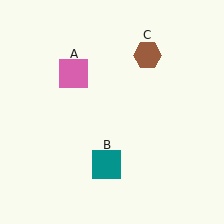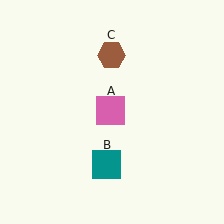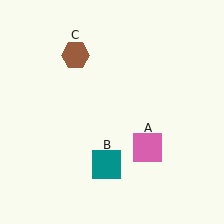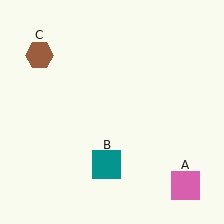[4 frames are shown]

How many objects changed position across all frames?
2 objects changed position: pink square (object A), brown hexagon (object C).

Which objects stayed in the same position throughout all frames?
Teal square (object B) remained stationary.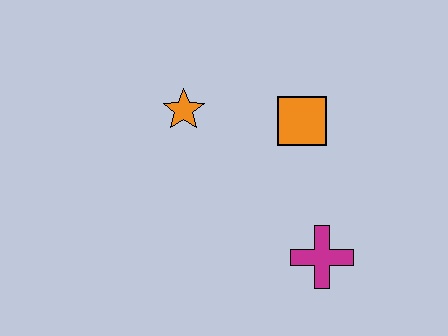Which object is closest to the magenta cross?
The orange square is closest to the magenta cross.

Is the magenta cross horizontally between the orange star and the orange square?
No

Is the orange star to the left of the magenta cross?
Yes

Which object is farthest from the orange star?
The magenta cross is farthest from the orange star.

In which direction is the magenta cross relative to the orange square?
The magenta cross is below the orange square.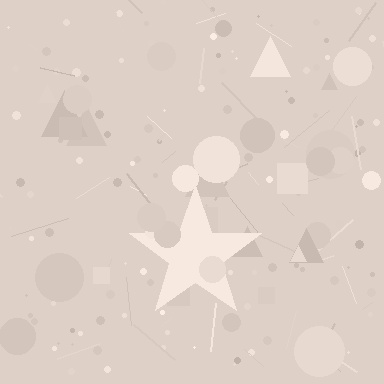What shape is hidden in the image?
A star is hidden in the image.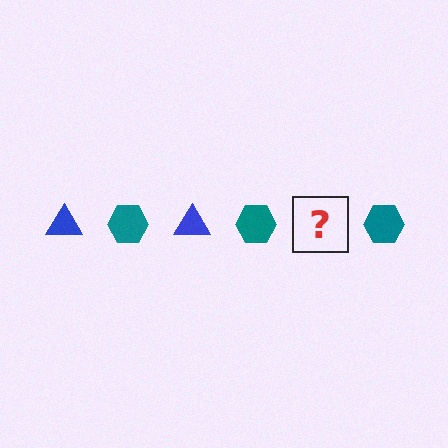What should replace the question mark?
The question mark should be replaced with a blue triangle.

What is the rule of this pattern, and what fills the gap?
The rule is that the pattern alternates between blue triangle and teal hexagon. The gap should be filled with a blue triangle.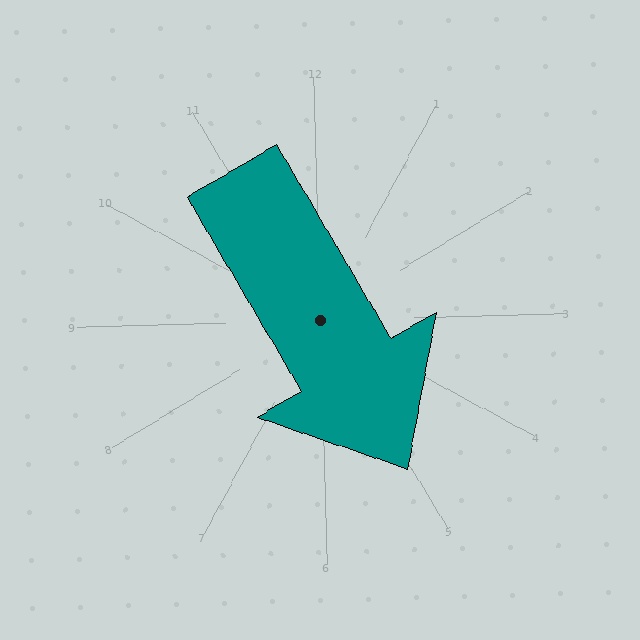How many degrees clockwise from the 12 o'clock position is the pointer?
Approximately 151 degrees.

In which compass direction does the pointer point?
Southeast.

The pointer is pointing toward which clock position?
Roughly 5 o'clock.